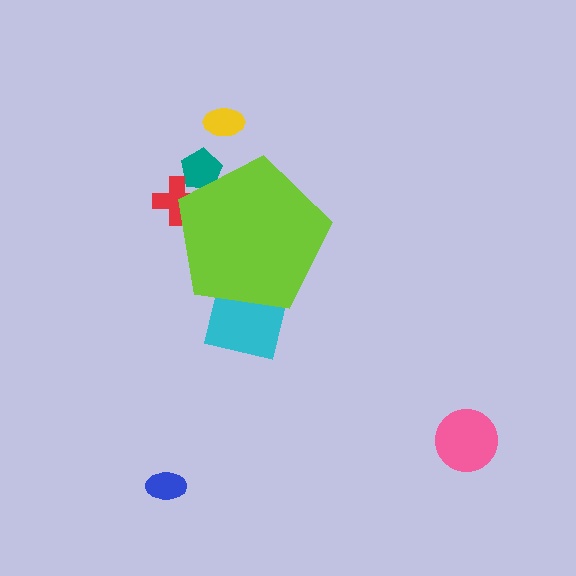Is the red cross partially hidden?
Yes, the red cross is partially hidden behind the lime pentagon.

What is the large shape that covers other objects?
A lime pentagon.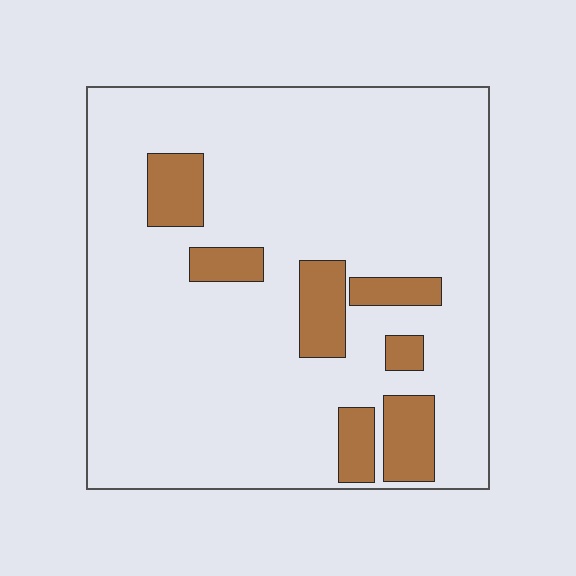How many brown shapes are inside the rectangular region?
7.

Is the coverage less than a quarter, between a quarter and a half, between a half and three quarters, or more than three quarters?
Less than a quarter.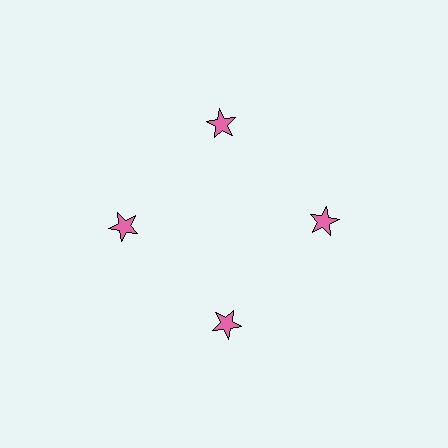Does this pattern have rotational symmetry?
Yes, this pattern has 4-fold rotational symmetry. It looks the same after rotating 90 degrees around the center.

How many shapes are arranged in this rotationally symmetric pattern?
There are 4 shapes, arranged in 4 groups of 1.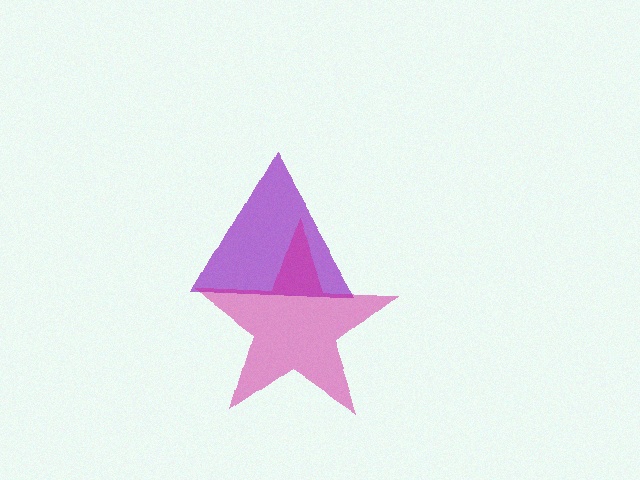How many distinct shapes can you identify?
There are 2 distinct shapes: a purple triangle, a magenta star.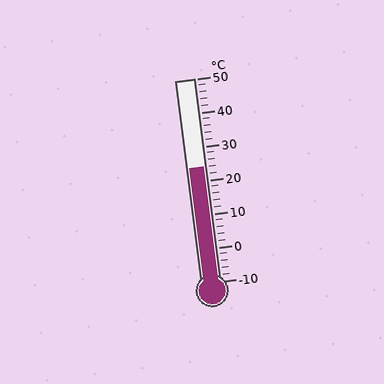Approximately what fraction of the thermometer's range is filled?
The thermometer is filled to approximately 55% of its range.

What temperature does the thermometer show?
The thermometer shows approximately 24°C.